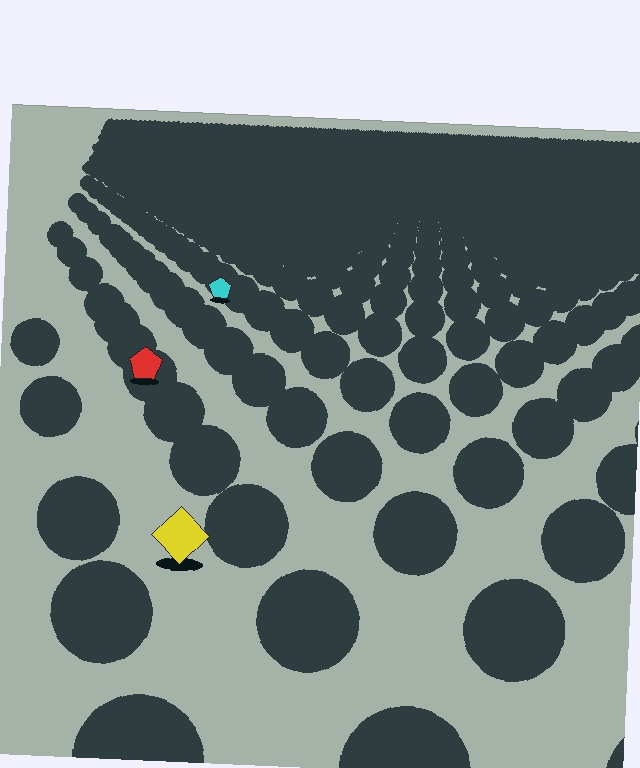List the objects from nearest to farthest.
From nearest to farthest: the yellow diamond, the red pentagon, the cyan pentagon.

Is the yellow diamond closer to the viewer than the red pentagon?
Yes. The yellow diamond is closer — you can tell from the texture gradient: the ground texture is coarser near it.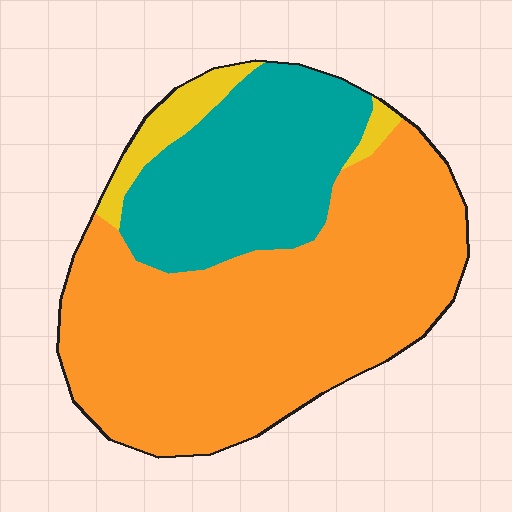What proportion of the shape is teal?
Teal takes up about one quarter (1/4) of the shape.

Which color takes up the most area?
Orange, at roughly 65%.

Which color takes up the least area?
Yellow, at roughly 5%.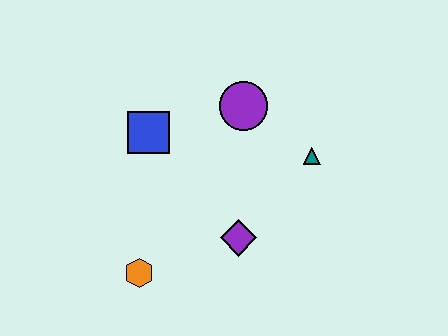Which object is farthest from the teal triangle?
The orange hexagon is farthest from the teal triangle.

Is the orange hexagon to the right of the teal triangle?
No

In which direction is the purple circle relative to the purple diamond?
The purple circle is above the purple diamond.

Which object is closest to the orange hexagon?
The purple diamond is closest to the orange hexagon.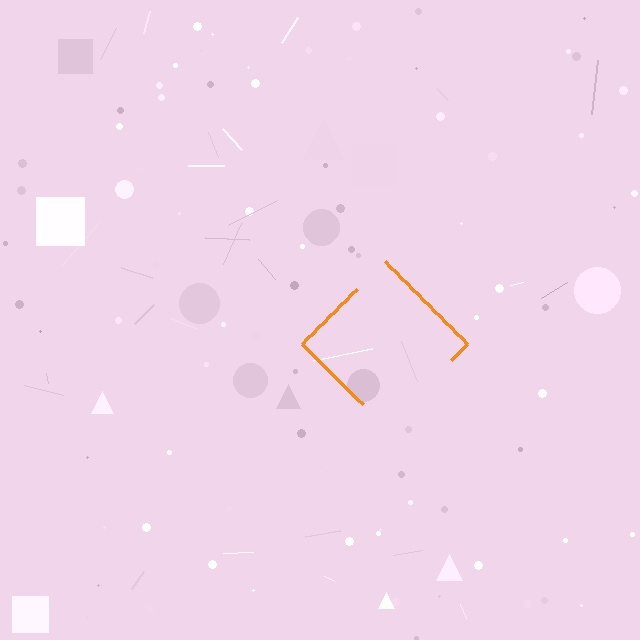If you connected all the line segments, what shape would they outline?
They would outline a diamond.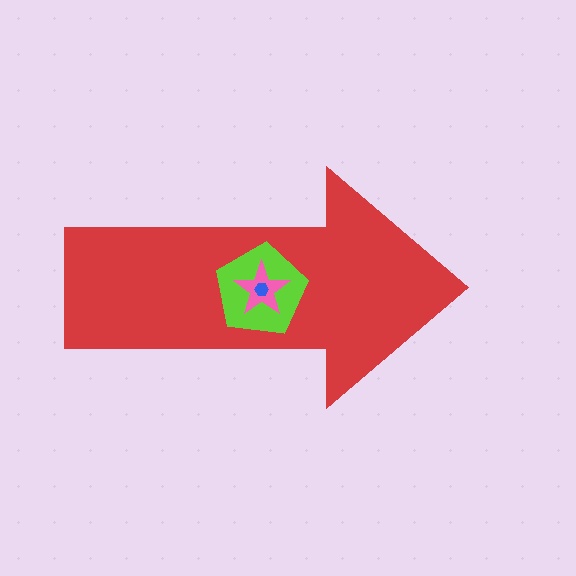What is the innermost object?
The blue hexagon.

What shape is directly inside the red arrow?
The lime pentagon.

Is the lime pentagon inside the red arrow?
Yes.